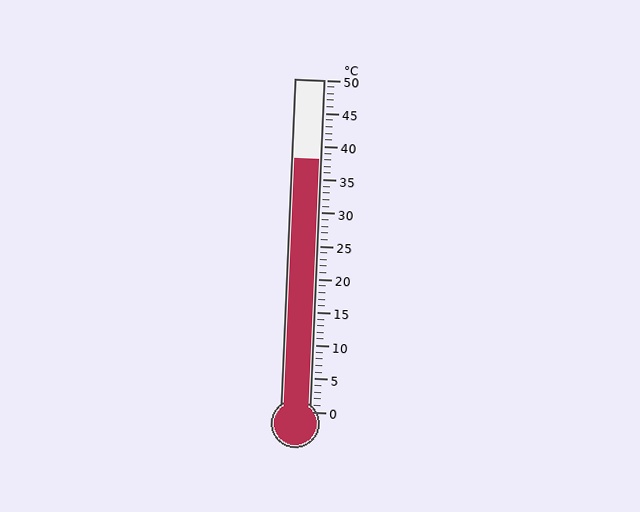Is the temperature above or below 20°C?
The temperature is above 20°C.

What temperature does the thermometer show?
The thermometer shows approximately 38°C.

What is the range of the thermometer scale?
The thermometer scale ranges from 0°C to 50°C.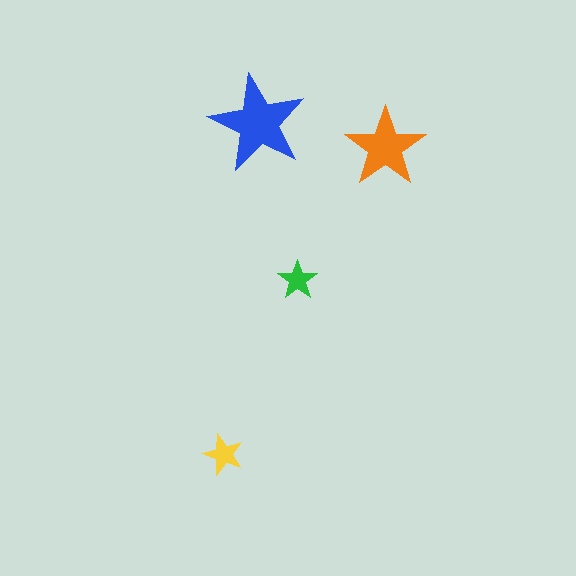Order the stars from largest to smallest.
the blue one, the orange one, the yellow one, the green one.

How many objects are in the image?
There are 4 objects in the image.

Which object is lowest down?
The yellow star is bottommost.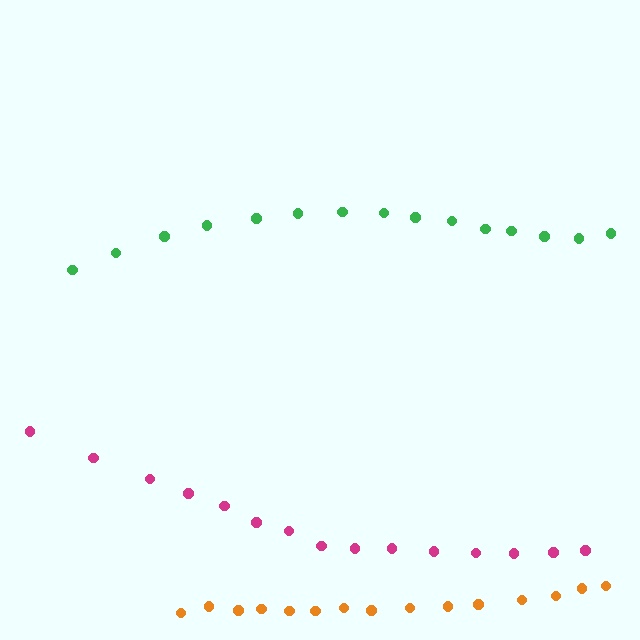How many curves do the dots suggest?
There are 3 distinct paths.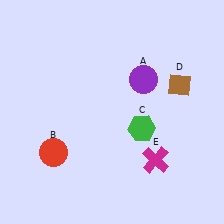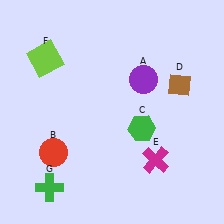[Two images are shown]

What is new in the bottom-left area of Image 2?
A green cross (G) was added in the bottom-left area of Image 2.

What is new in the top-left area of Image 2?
A lime square (F) was added in the top-left area of Image 2.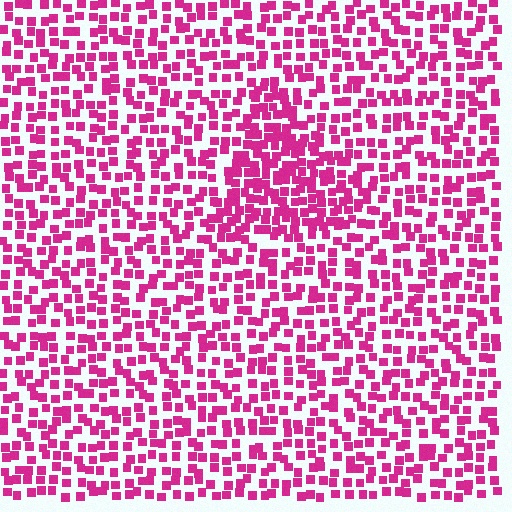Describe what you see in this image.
The image contains small magenta elements arranged at two different densities. A triangle-shaped region is visible where the elements are more densely packed than the surrounding area.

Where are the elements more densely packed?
The elements are more densely packed inside the triangle boundary.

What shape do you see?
I see a triangle.